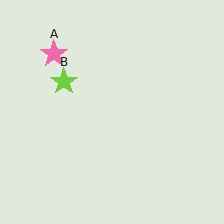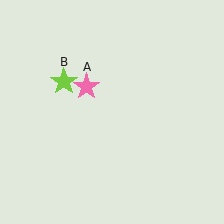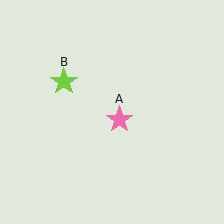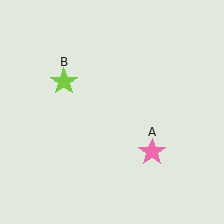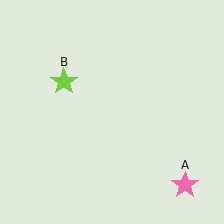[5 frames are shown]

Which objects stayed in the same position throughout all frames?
Lime star (object B) remained stationary.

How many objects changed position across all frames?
1 object changed position: pink star (object A).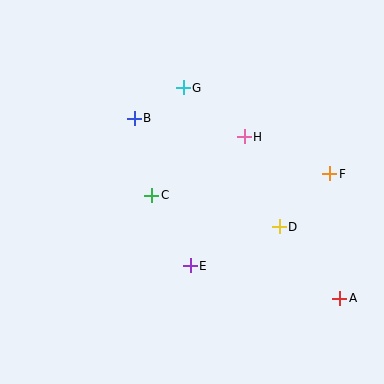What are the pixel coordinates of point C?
Point C is at (152, 195).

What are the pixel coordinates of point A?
Point A is at (340, 298).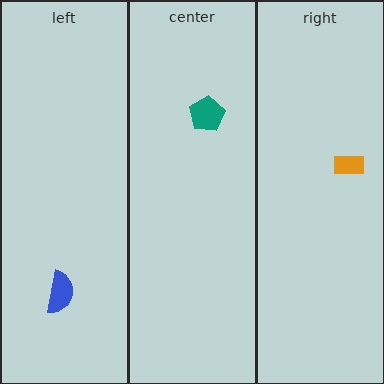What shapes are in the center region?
The teal pentagon.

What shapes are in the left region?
The blue semicircle.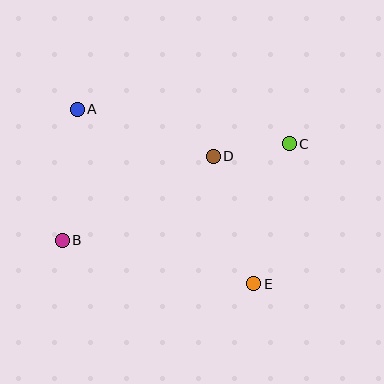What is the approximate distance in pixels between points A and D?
The distance between A and D is approximately 144 pixels.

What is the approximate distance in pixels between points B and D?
The distance between B and D is approximately 173 pixels.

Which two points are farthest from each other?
Points A and E are farthest from each other.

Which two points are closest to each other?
Points C and D are closest to each other.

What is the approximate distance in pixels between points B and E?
The distance between B and E is approximately 197 pixels.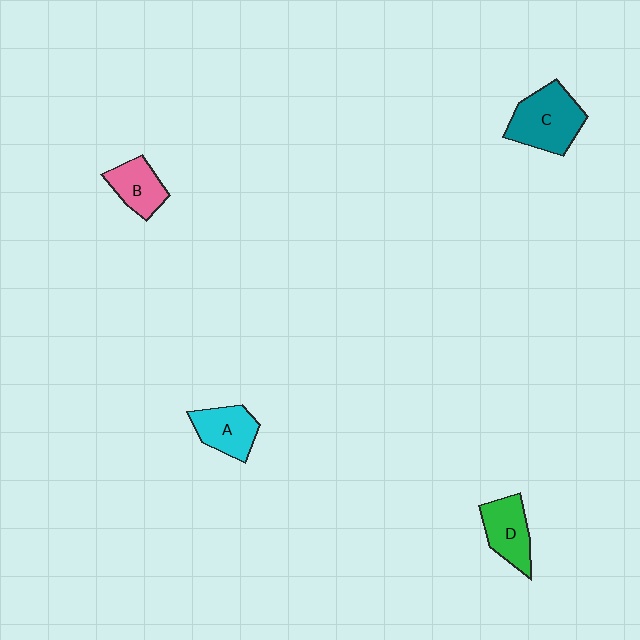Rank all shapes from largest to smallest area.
From largest to smallest: C (teal), D (green), A (cyan), B (pink).